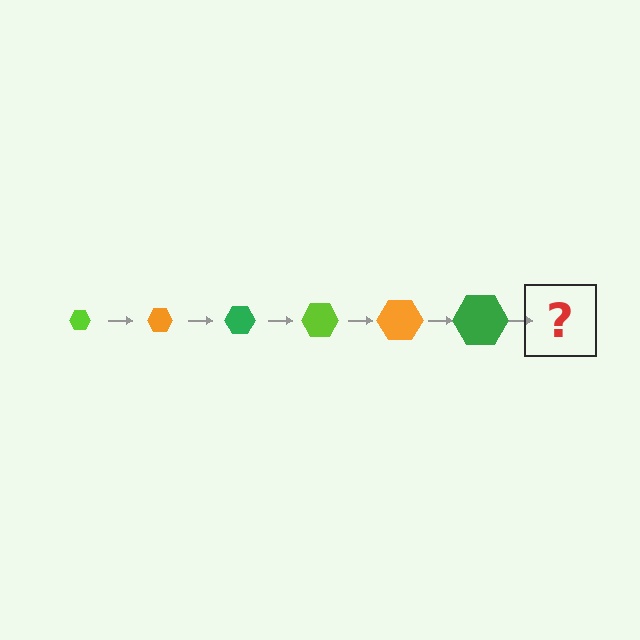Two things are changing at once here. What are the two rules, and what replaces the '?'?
The two rules are that the hexagon grows larger each step and the color cycles through lime, orange, and green. The '?' should be a lime hexagon, larger than the previous one.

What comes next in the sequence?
The next element should be a lime hexagon, larger than the previous one.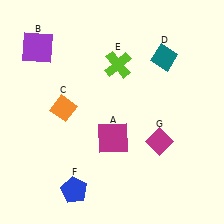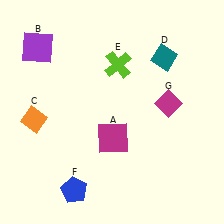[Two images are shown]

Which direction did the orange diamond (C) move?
The orange diamond (C) moved left.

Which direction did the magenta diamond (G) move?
The magenta diamond (G) moved up.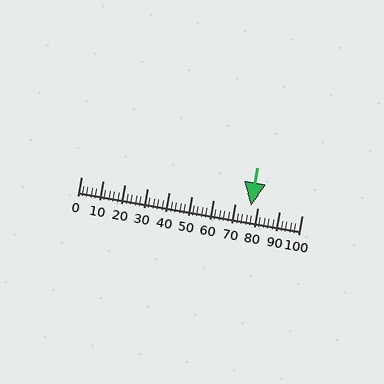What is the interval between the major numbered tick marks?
The major tick marks are spaced 10 units apart.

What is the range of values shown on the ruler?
The ruler shows values from 0 to 100.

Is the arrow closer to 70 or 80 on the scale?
The arrow is closer to 80.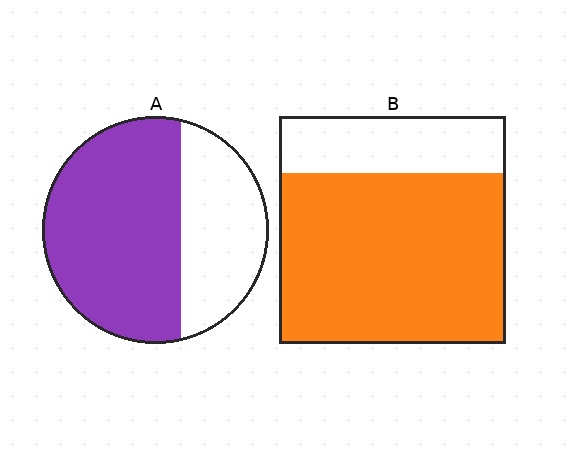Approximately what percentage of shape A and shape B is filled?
A is approximately 65% and B is approximately 75%.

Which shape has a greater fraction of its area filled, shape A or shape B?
Shape B.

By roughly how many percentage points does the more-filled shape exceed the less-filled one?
By roughly 10 percentage points (B over A).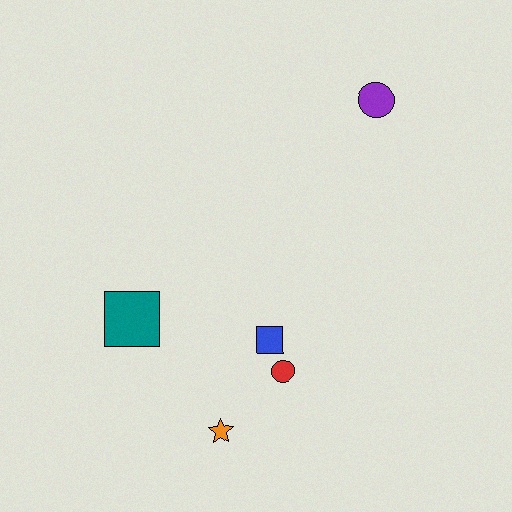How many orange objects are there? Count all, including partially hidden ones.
There is 1 orange object.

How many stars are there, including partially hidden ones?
There is 1 star.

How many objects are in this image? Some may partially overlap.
There are 5 objects.